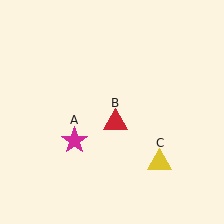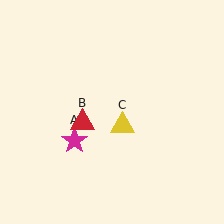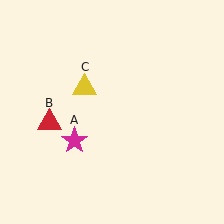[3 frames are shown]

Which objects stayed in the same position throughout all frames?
Magenta star (object A) remained stationary.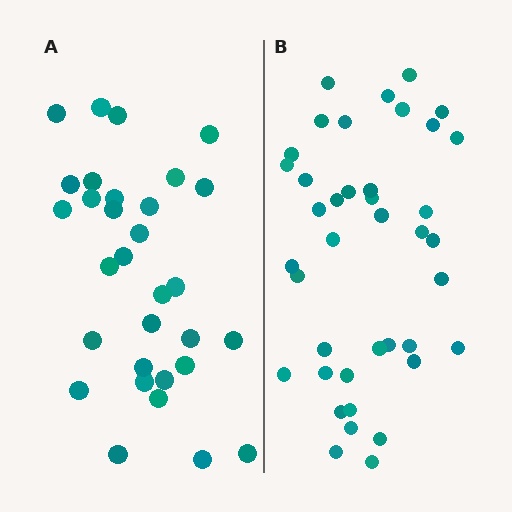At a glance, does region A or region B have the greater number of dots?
Region B (the right region) has more dots.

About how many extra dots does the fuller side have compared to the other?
Region B has roughly 8 or so more dots than region A.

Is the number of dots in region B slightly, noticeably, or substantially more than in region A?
Region B has noticeably more, but not dramatically so. The ratio is roughly 1.3 to 1.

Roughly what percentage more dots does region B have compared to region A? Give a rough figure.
About 30% more.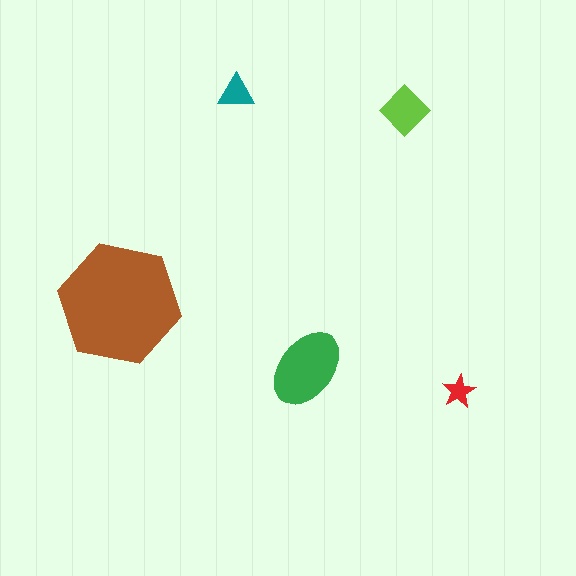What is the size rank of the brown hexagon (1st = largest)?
1st.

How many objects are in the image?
There are 5 objects in the image.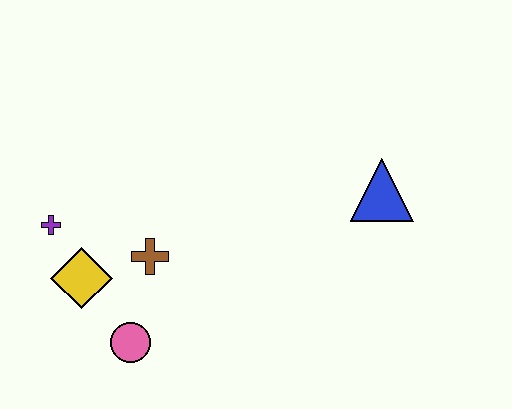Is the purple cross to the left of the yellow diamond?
Yes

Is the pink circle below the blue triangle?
Yes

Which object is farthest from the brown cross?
The blue triangle is farthest from the brown cross.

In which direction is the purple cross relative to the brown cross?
The purple cross is to the left of the brown cross.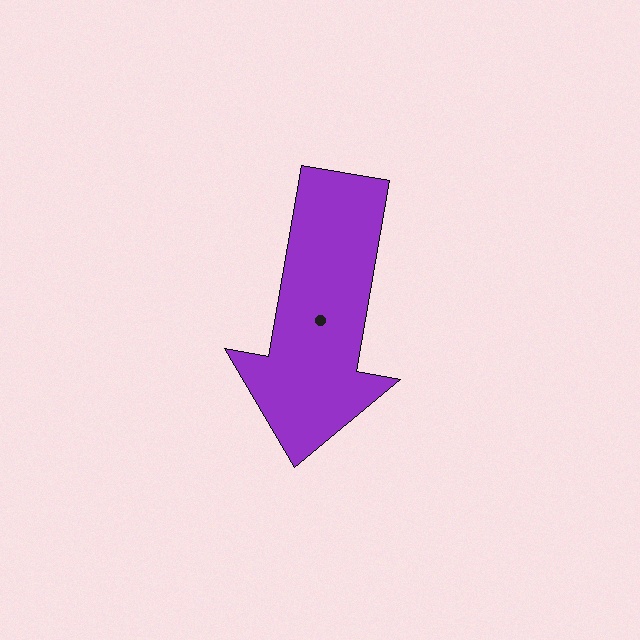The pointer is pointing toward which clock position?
Roughly 6 o'clock.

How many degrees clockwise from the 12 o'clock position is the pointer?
Approximately 190 degrees.